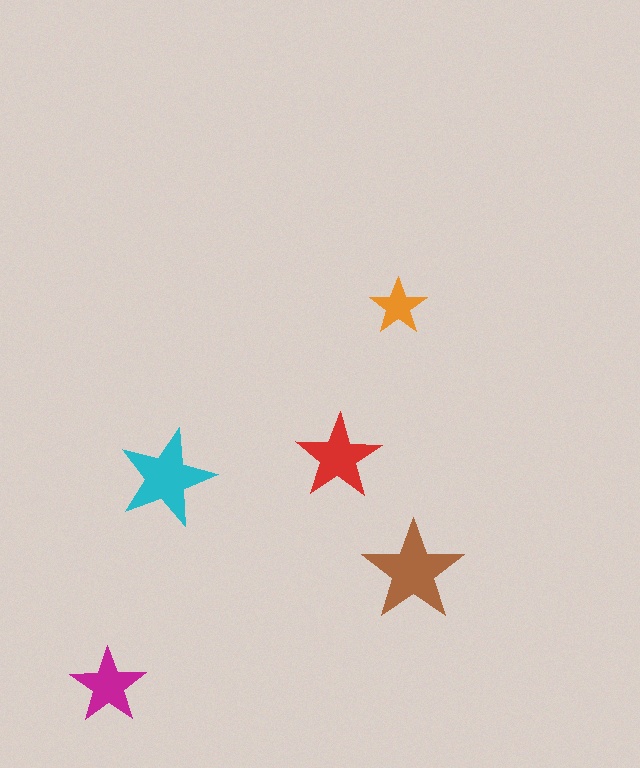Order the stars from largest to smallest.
the brown one, the cyan one, the red one, the magenta one, the orange one.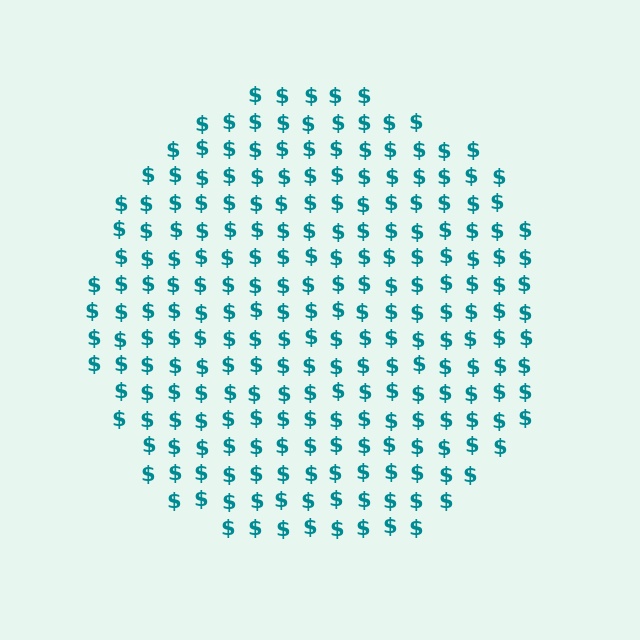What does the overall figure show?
The overall figure shows a circle.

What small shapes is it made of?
It is made of small dollar signs.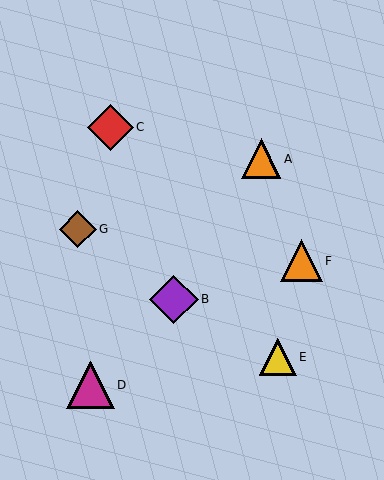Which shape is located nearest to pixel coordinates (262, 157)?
The orange triangle (labeled A) at (261, 159) is nearest to that location.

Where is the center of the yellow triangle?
The center of the yellow triangle is at (278, 357).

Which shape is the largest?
The purple diamond (labeled B) is the largest.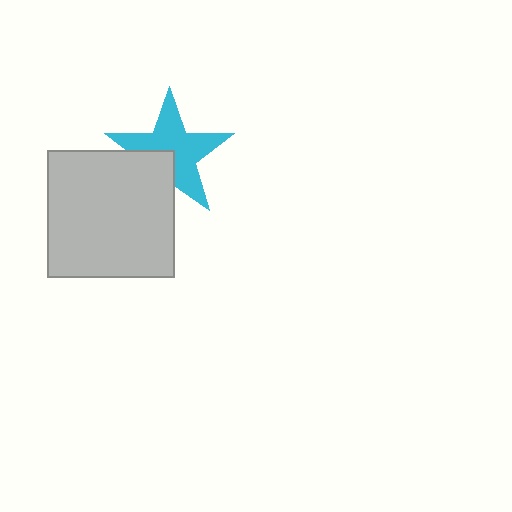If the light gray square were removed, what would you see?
You would see the complete cyan star.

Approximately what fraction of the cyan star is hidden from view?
Roughly 31% of the cyan star is hidden behind the light gray square.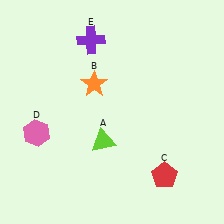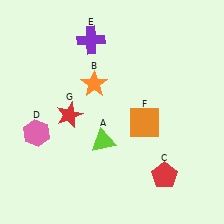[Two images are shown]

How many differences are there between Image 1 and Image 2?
There are 2 differences between the two images.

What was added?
An orange square (F), a red star (G) were added in Image 2.